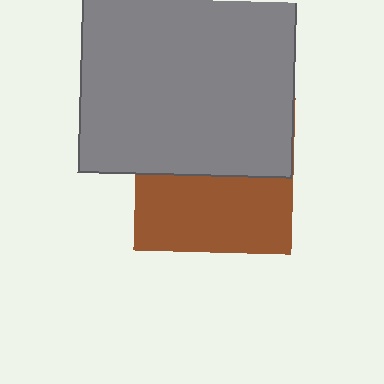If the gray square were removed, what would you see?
You would see the complete brown square.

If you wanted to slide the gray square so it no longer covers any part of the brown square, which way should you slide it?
Slide it up — that is the most direct way to separate the two shapes.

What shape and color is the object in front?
The object in front is a gray square.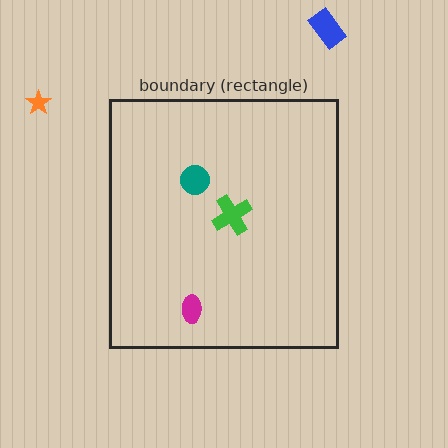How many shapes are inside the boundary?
3 inside, 2 outside.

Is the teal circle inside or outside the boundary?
Inside.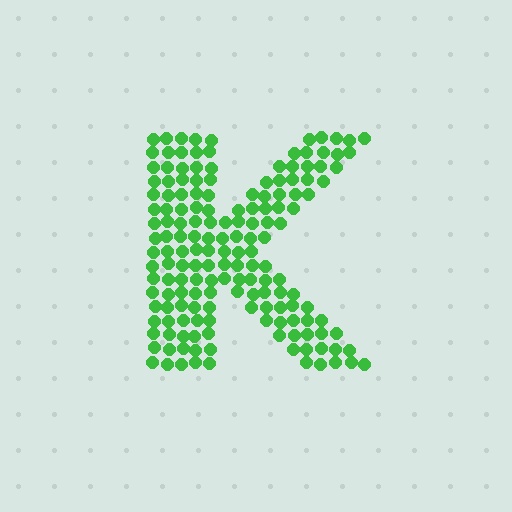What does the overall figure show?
The overall figure shows the letter K.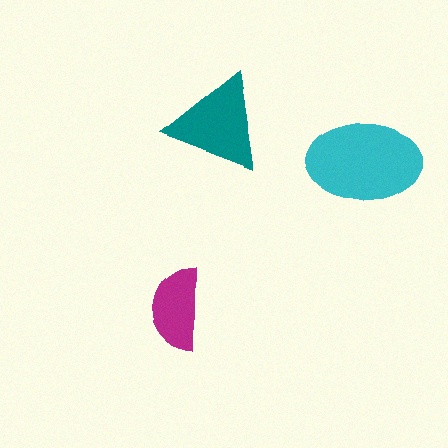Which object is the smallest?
The magenta semicircle.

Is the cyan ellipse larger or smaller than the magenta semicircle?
Larger.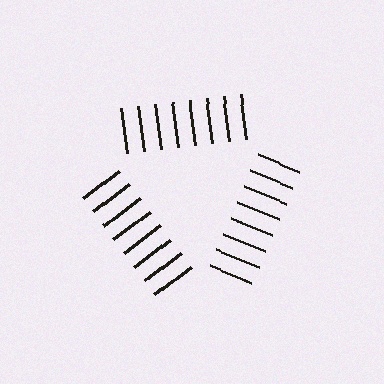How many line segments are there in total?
24 — 8 along each of the 3 edges.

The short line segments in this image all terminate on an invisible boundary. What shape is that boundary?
An illusory triangle — the line segments terminate on its edges but no continuous stroke is drawn.